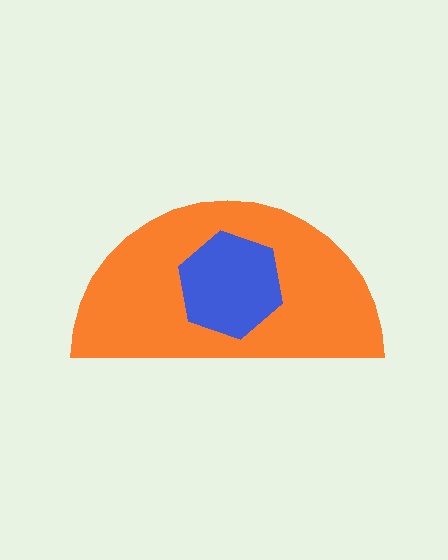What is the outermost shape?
The orange semicircle.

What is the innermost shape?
The blue hexagon.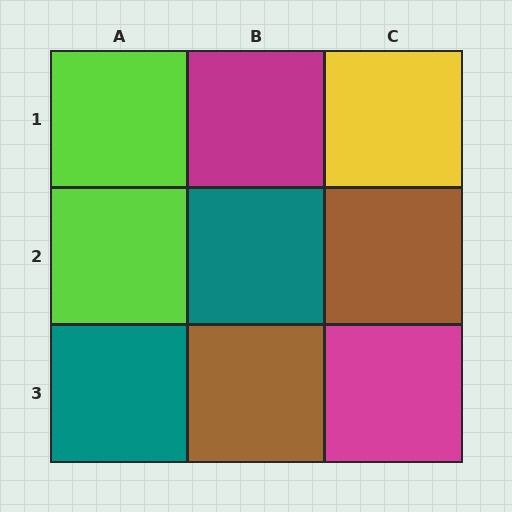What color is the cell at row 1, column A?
Lime.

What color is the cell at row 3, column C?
Magenta.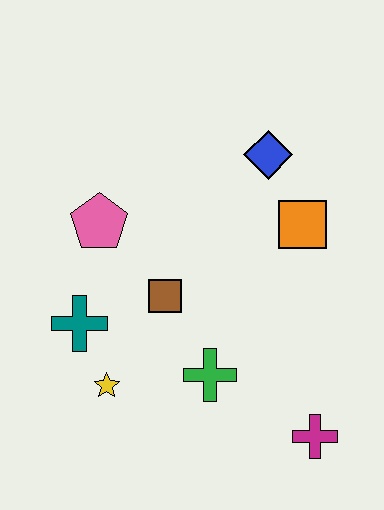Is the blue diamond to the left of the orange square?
Yes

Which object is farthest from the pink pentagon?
The magenta cross is farthest from the pink pentagon.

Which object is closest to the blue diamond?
The orange square is closest to the blue diamond.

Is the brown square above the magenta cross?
Yes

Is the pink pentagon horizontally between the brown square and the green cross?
No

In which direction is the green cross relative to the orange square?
The green cross is below the orange square.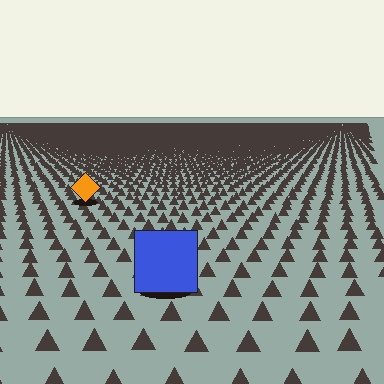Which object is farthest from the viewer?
The orange diamond is farthest from the viewer. It appears smaller and the ground texture around it is denser.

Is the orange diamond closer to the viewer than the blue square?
No. The blue square is closer — you can tell from the texture gradient: the ground texture is coarser near it.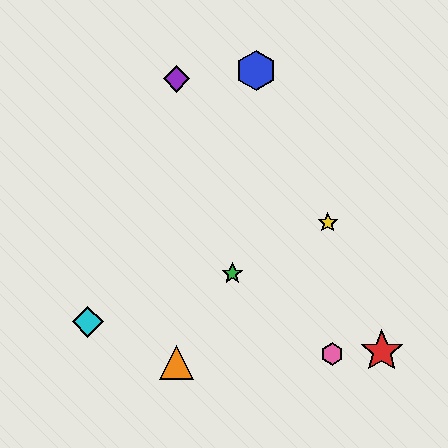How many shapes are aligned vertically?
2 shapes (the purple diamond, the orange triangle) are aligned vertically.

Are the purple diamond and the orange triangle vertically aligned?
Yes, both are at x≈177.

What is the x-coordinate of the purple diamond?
The purple diamond is at x≈177.